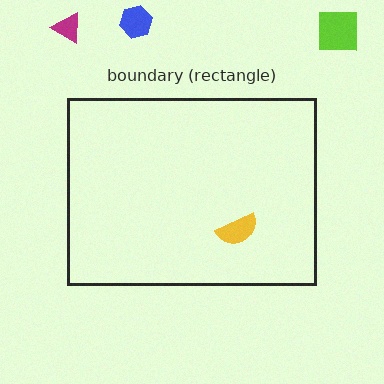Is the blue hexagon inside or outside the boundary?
Outside.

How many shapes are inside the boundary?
1 inside, 3 outside.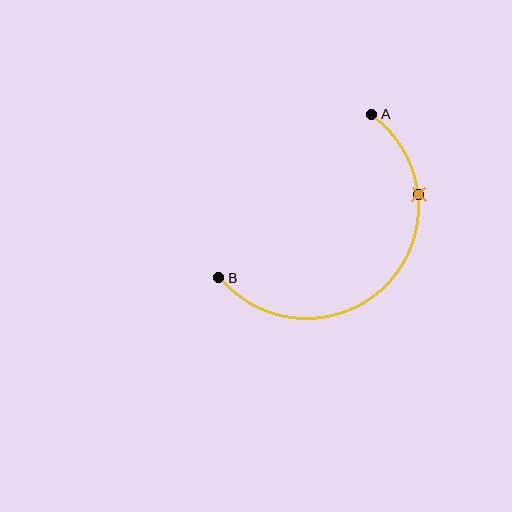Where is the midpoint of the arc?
The arc midpoint is the point on the curve farthest from the straight line joining A and B. It sits below and to the right of that line.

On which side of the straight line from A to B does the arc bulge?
The arc bulges below and to the right of the straight line connecting A and B.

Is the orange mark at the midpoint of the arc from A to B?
No. The orange mark lies on the arc but is closer to endpoint A. The arc midpoint would be at the point on the curve equidistant along the arc from both A and B.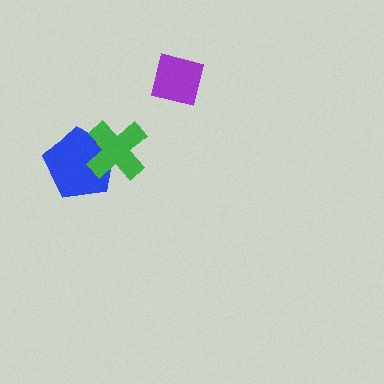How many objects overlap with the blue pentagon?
1 object overlaps with the blue pentagon.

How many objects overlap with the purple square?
0 objects overlap with the purple square.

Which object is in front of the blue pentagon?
The green cross is in front of the blue pentagon.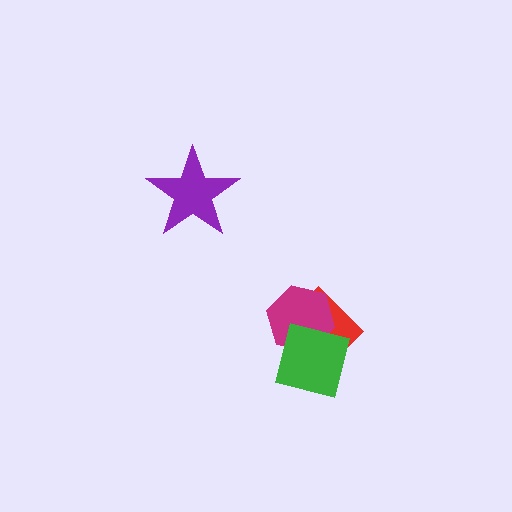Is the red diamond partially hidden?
Yes, it is partially covered by another shape.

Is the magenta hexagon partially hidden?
Yes, it is partially covered by another shape.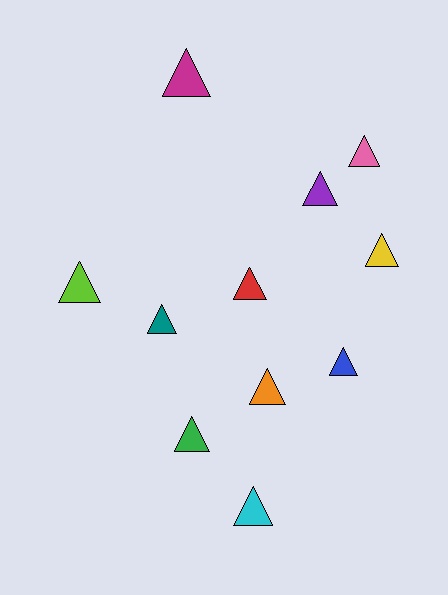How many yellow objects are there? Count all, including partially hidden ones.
There is 1 yellow object.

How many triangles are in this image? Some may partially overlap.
There are 11 triangles.